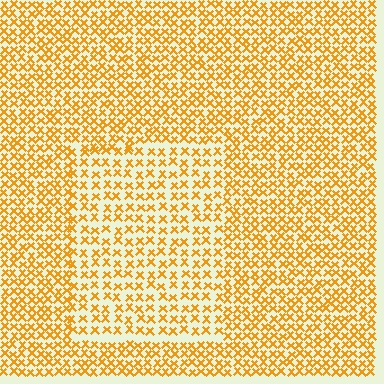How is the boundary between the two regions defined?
The boundary is defined by a change in element density (approximately 1.6x ratio). All elements are the same color, size, and shape.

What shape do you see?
I see a rectangle.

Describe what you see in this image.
The image contains small orange elements arranged at two different densities. A rectangle-shaped region is visible where the elements are less densely packed than the surrounding area.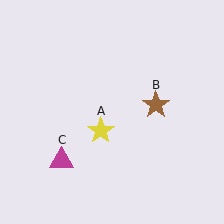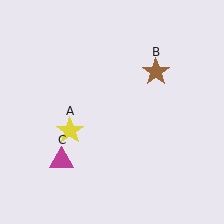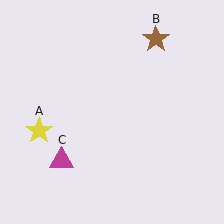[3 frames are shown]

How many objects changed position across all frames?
2 objects changed position: yellow star (object A), brown star (object B).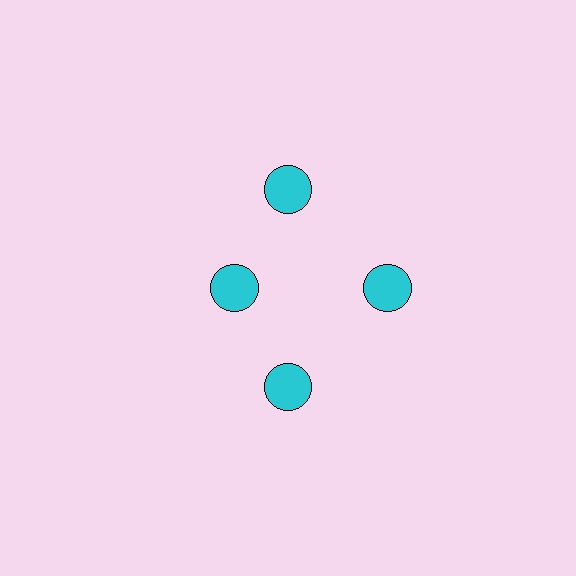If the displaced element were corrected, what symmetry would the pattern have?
It would have 4-fold rotational symmetry — the pattern would map onto itself every 90 degrees.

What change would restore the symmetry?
The symmetry would be restored by moving it outward, back onto the ring so that all 4 circles sit at equal angles and equal distance from the center.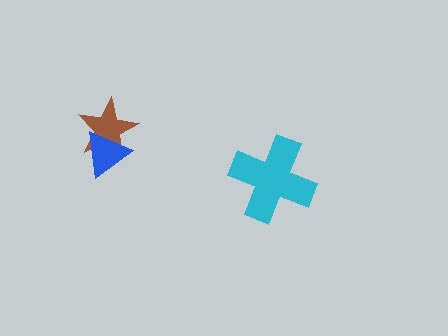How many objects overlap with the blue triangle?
1 object overlaps with the blue triangle.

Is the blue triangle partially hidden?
No, no other shape covers it.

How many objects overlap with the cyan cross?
0 objects overlap with the cyan cross.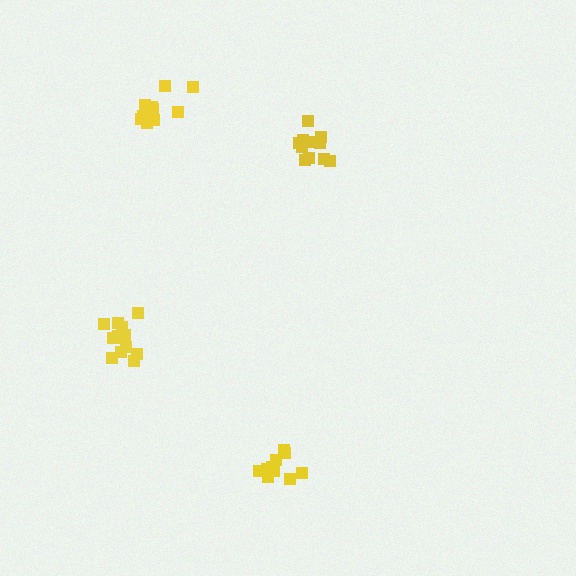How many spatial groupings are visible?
There are 4 spatial groupings.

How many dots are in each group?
Group 1: 14 dots, Group 2: 11 dots, Group 3: 12 dots, Group 4: 10 dots (47 total).